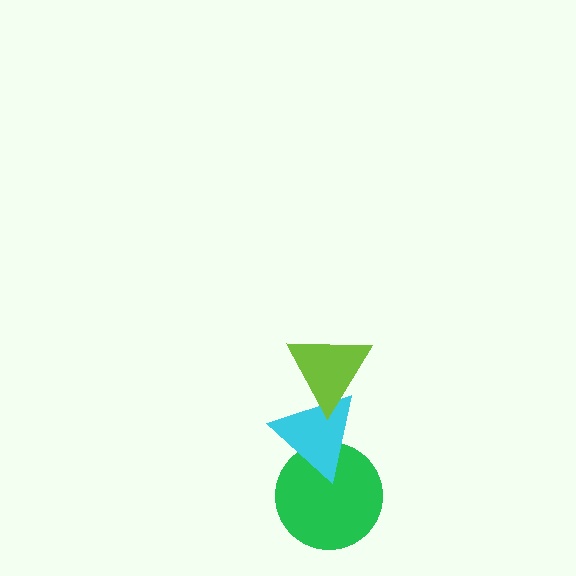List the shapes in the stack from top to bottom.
From top to bottom: the lime triangle, the cyan triangle, the green circle.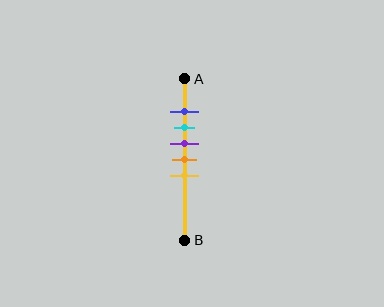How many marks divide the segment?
There are 5 marks dividing the segment.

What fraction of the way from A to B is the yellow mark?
The yellow mark is approximately 60% (0.6) of the way from A to B.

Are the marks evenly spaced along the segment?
Yes, the marks are approximately evenly spaced.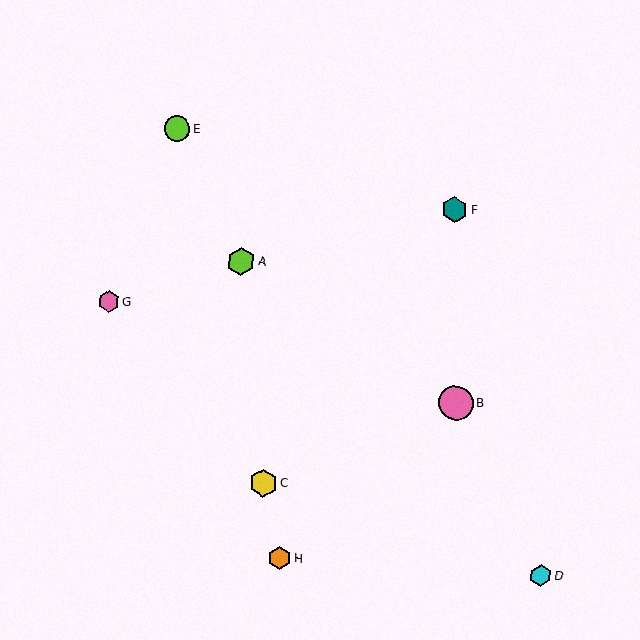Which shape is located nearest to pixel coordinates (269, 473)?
The yellow hexagon (labeled C) at (263, 483) is nearest to that location.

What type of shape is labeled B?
Shape B is a pink circle.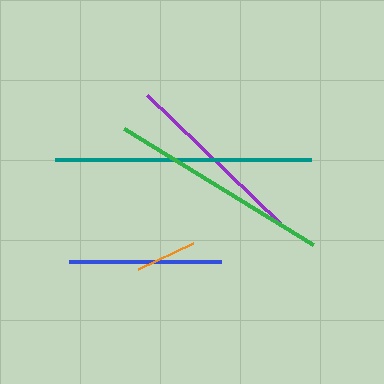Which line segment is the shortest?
The orange line is the shortest at approximately 61 pixels.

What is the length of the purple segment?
The purple segment is approximately 184 pixels long.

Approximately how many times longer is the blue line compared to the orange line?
The blue line is approximately 2.5 times the length of the orange line.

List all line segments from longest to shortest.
From longest to shortest: teal, green, purple, blue, orange.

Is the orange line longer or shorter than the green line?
The green line is longer than the orange line.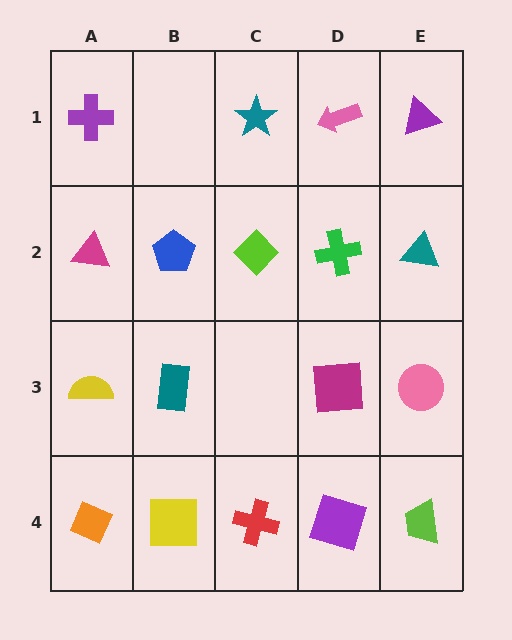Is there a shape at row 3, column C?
No, that cell is empty.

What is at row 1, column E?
A purple triangle.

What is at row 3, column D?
A magenta square.